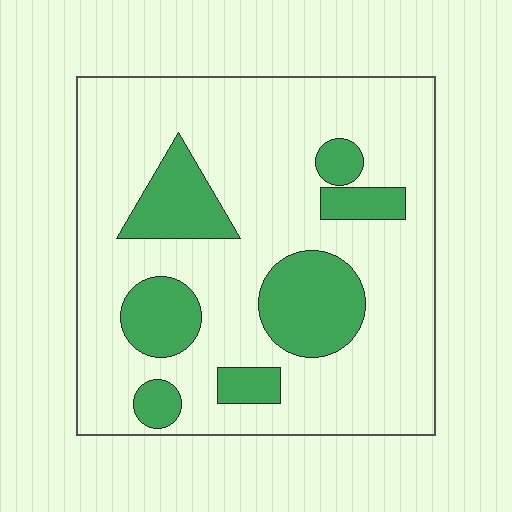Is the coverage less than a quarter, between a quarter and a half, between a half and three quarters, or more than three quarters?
Less than a quarter.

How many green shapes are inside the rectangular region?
7.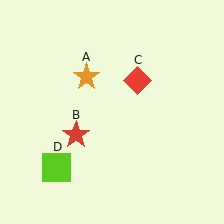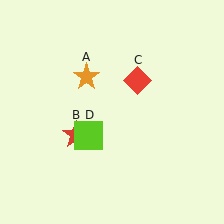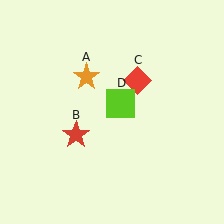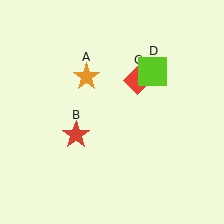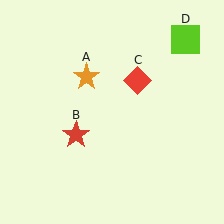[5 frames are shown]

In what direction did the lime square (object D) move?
The lime square (object D) moved up and to the right.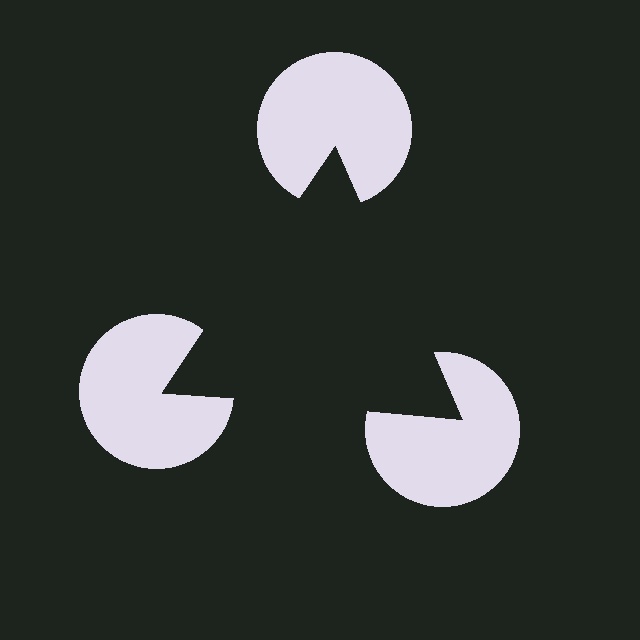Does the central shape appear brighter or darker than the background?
It typically appears slightly darker than the background, even though no actual brightness change is drawn.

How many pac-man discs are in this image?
There are 3 — one at each vertex of the illusory triangle.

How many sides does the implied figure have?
3 sides.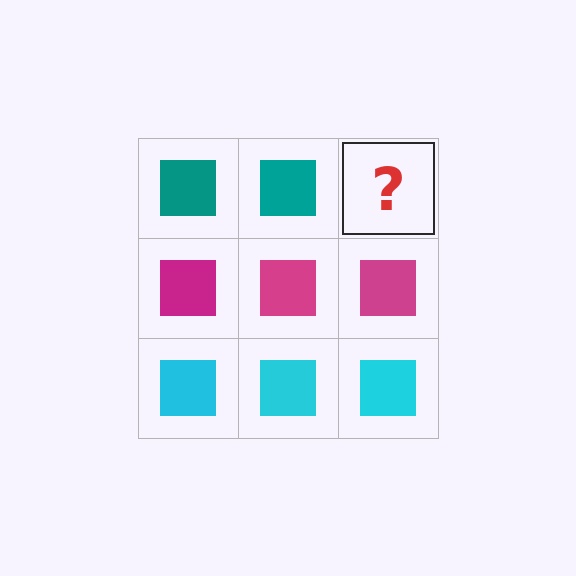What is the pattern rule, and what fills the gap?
The rule is that each row has a consistent color. The gap should be filled with a teal square.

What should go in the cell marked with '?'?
The missing cell should contain a teal square.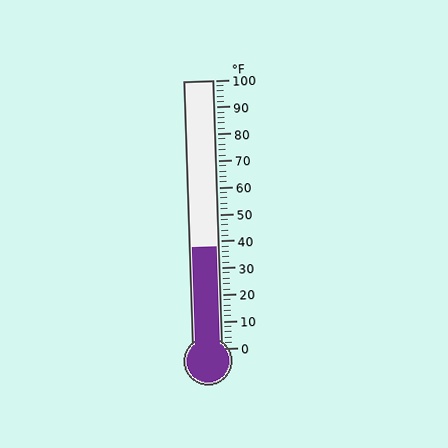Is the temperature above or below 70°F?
The temperature is below 70°F.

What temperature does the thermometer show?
The thermometer shows approximately 38°F.